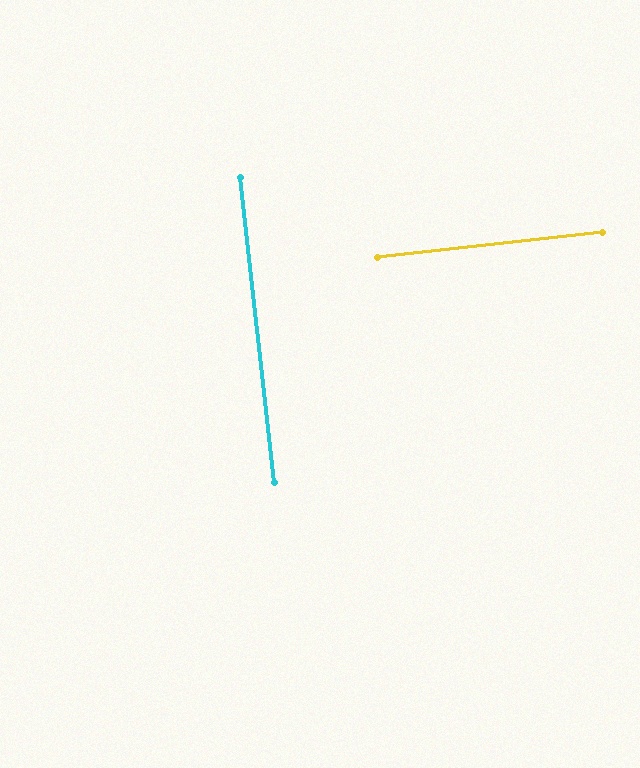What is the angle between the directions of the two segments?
Approximately 90 degrees.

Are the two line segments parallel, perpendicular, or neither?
Perpendicular — they meet at approximately 90°.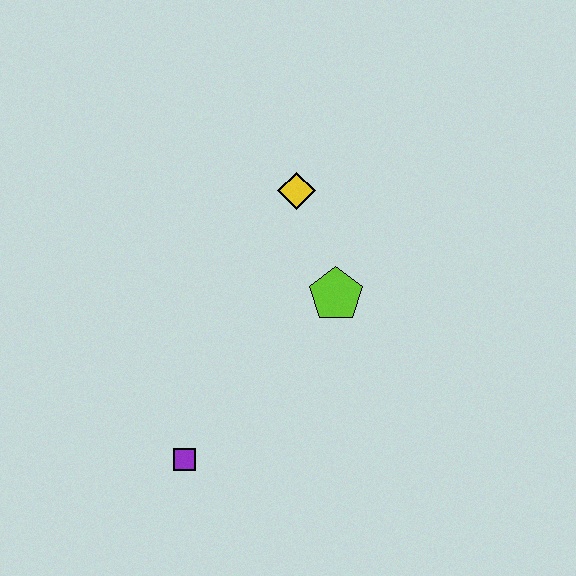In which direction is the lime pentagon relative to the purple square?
The lime pentagon is above the purple square.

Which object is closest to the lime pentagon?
The yellow diamond is closest to the lime pentagon.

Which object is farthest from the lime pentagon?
The purple square is farthest from the lime pentagon.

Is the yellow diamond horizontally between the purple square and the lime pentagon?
Yes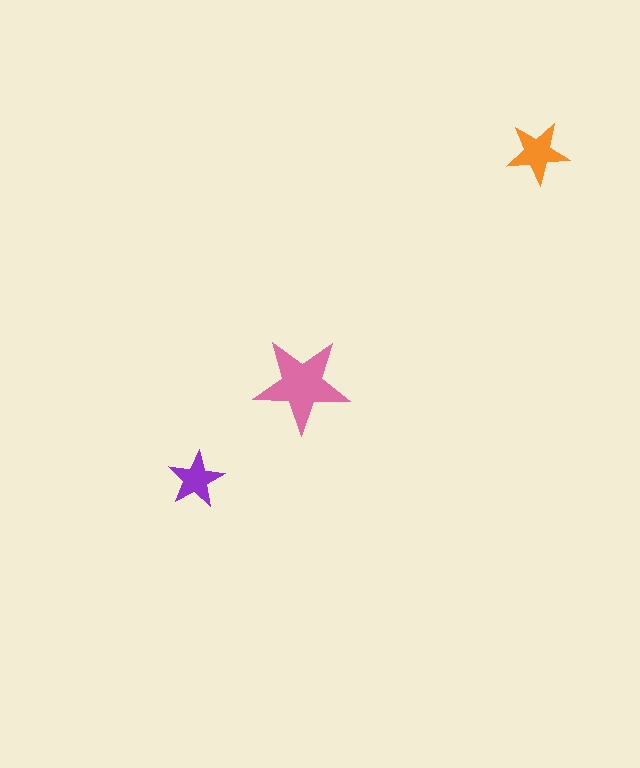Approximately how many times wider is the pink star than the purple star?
About 1.5 times wider.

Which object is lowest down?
The purple star is bottommost.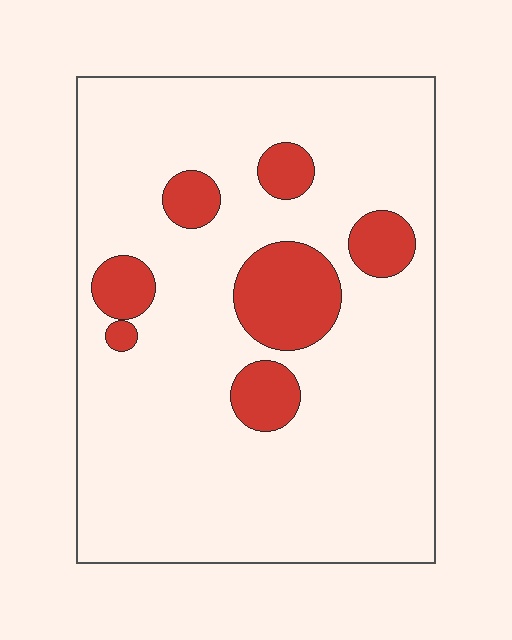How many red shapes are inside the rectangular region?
7.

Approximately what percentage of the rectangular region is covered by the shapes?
Approximately 15%.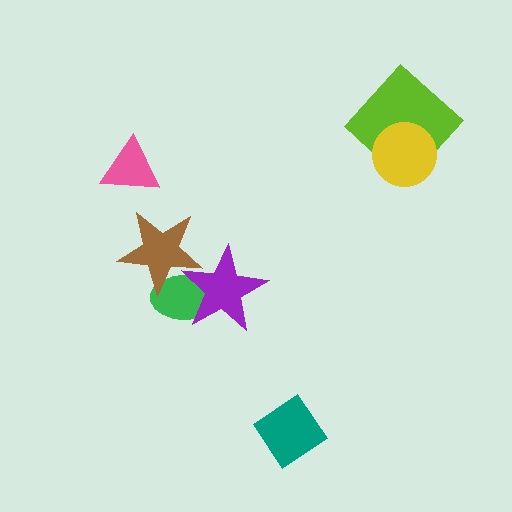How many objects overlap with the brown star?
2 objects overlap with the brown star.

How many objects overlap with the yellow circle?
1 object overlaps with the yellow circle.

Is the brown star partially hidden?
Yes, it is partially covered by another shape.